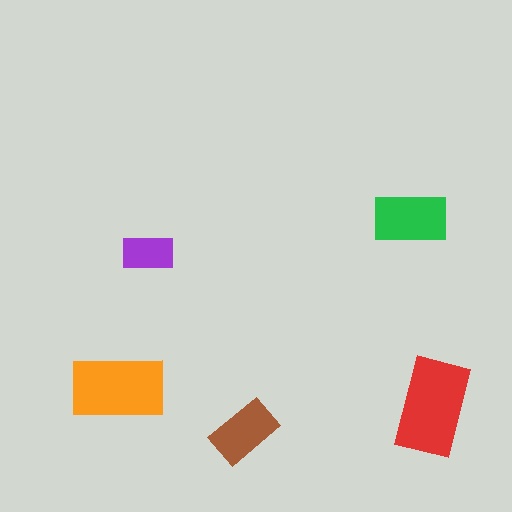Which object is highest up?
The green rectangle is topmost.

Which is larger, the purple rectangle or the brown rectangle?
The brown one.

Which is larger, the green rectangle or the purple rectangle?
The green one.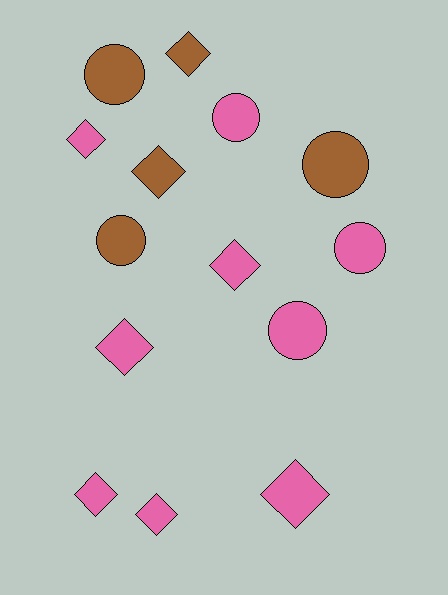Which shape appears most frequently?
Diamond, with 8 objects.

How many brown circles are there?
There are 3 brown circles.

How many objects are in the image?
There are 14 objects.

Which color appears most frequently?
Pink, with 9 objects.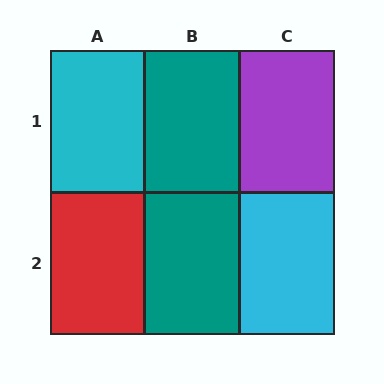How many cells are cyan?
2 cells are cyan.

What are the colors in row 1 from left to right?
Cyan, teal, purple.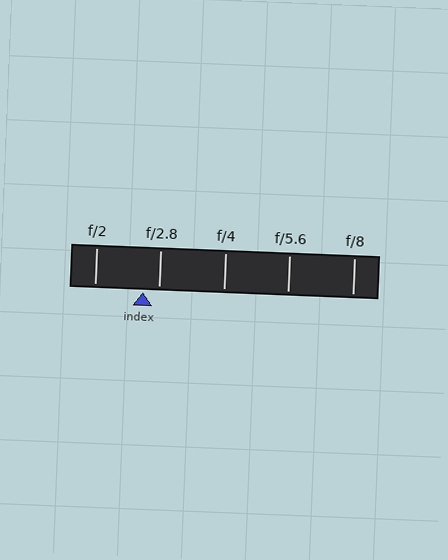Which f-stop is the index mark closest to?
The index mark is closest to f/2.8.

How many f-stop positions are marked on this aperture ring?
There are 5 f-stop positions marked.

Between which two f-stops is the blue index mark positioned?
The index mark is between f/2 and f/2.8.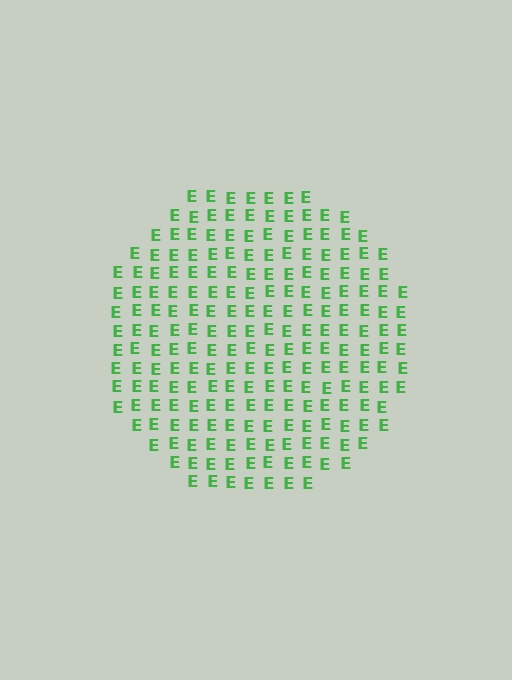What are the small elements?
The small elements are letter E's.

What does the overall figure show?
The overall figure shows a circle.